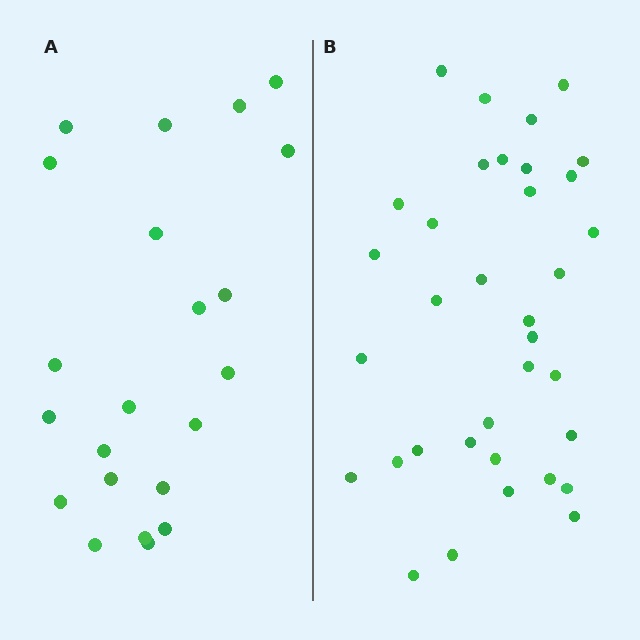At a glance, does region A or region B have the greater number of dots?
Region B (the right region) has more dots.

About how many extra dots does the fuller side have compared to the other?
Region B has approximately 15 more dots than region A.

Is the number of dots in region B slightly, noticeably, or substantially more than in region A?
Region B has substantially more. The ratio is roughly 1.6 to 1.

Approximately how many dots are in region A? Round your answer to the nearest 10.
About 20 dots. (The exact count is 22, which rounds to 20.)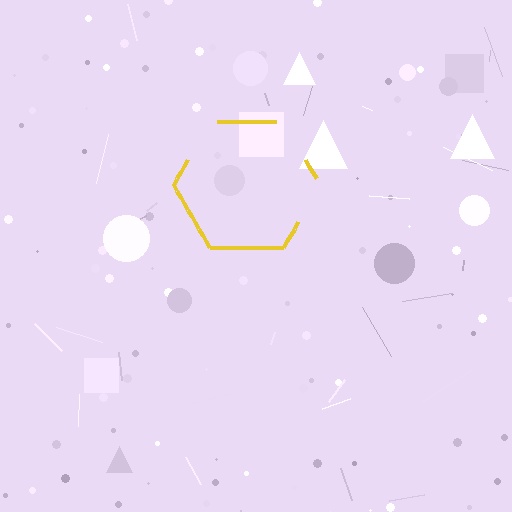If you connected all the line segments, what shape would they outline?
They would outline a hexagon.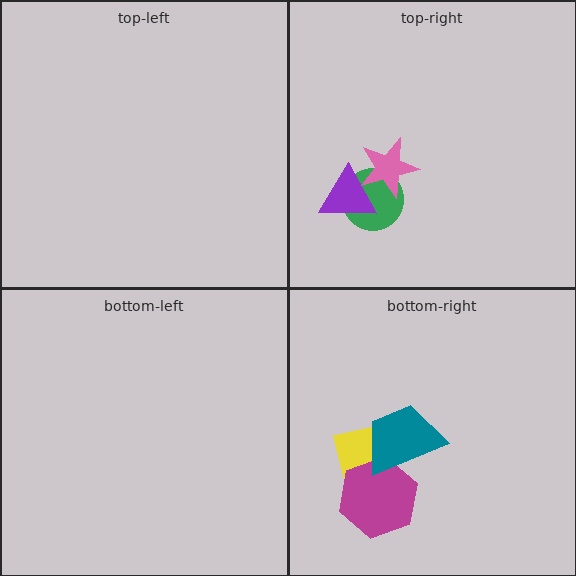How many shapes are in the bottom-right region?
3.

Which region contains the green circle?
The top-right region.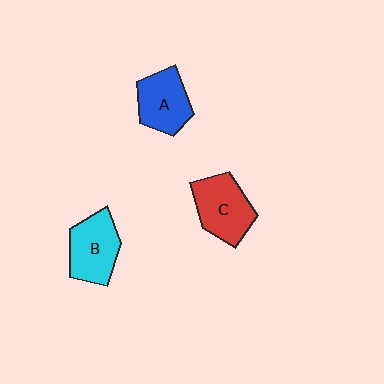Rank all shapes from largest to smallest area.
From largest to smallest: C (red), B (cyan), A (blue).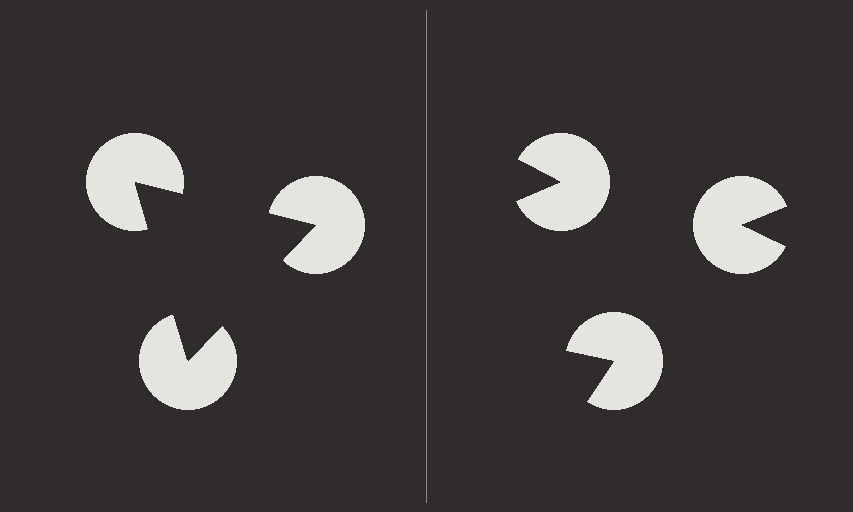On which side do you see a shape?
An illusory triangle appears on the left side. On the right side the wedge cuts are rotated, so no coherent shape forms.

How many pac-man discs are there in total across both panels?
6 — 3 on each side.